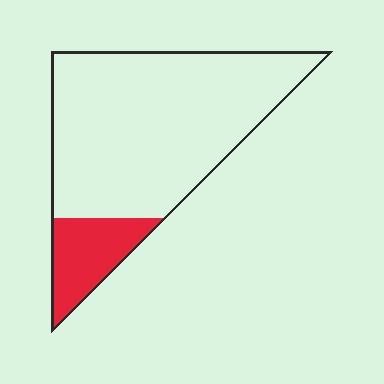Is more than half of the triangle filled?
No.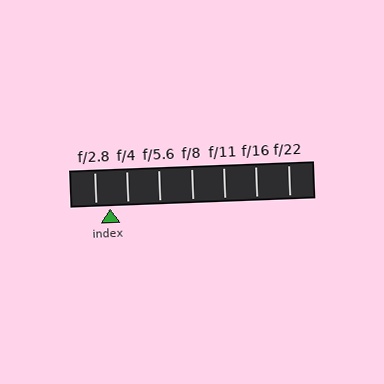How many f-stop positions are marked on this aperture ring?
There are 7 f-stop positions marked.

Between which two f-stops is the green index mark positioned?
The index mark is between f/2.8 and f/4.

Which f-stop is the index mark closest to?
The index mark is closest to f/2.8.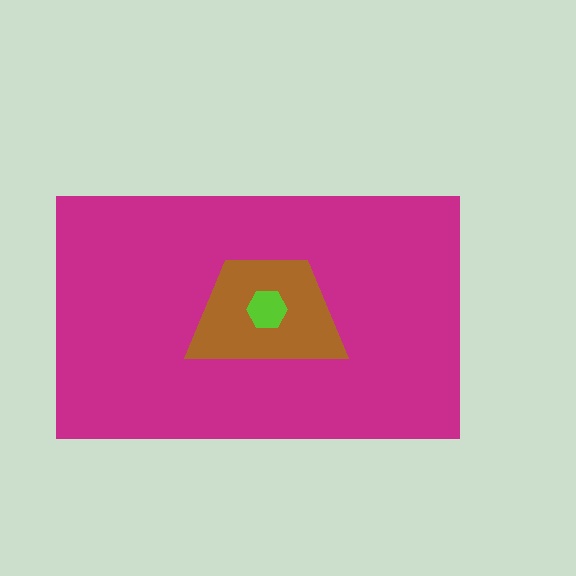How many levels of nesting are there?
3.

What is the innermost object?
The lime hexagon.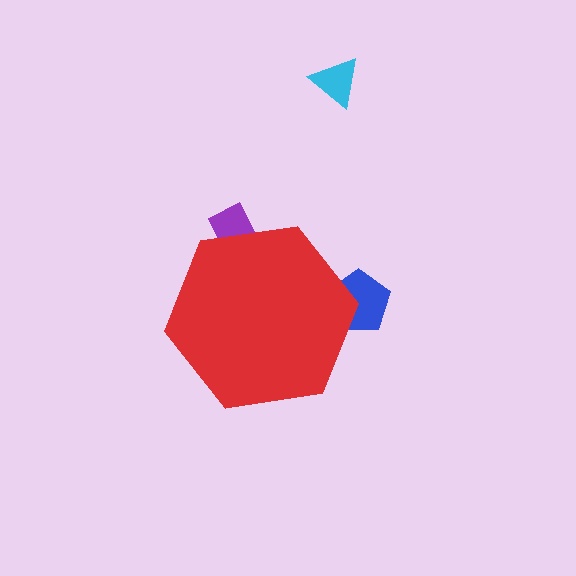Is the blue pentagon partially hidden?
Yes, the blue pentagon is partially hidden behind the red hexagon.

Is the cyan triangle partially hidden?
No, the cyan triangle is fully visible.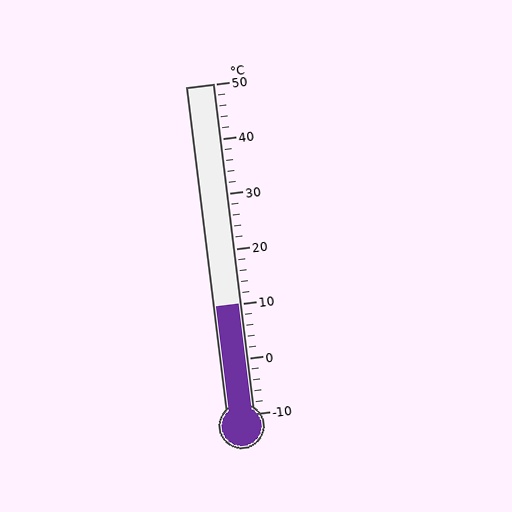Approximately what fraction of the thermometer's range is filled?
The thermometer is filled to approximately 35% of its range.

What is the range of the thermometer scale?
The thermometer scale ranges from -10°C to 50°C.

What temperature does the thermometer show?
The thermometer shows approximately 10°C.